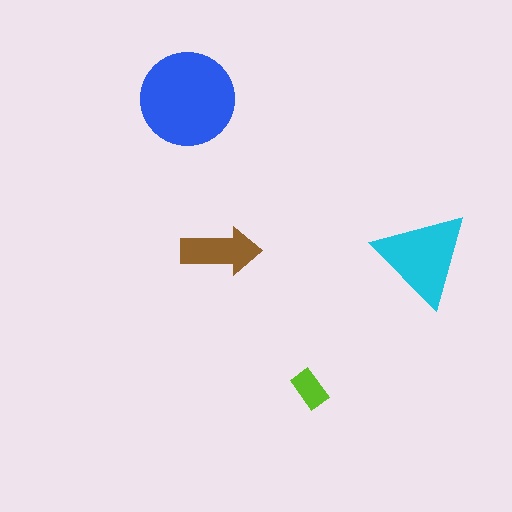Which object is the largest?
The blue circle.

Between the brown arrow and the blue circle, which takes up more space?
The blue circle.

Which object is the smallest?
The lime rectangle.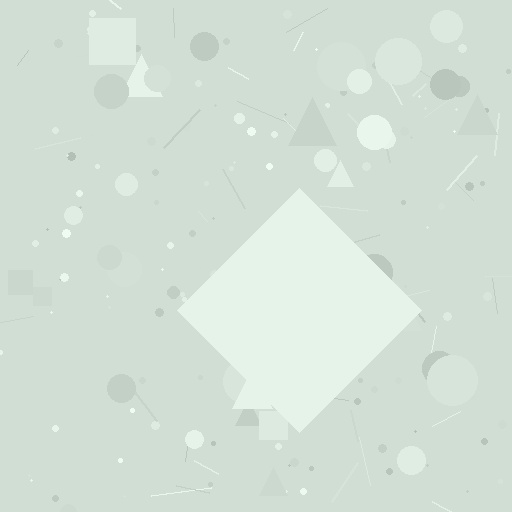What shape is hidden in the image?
A diamond is hidden in the image.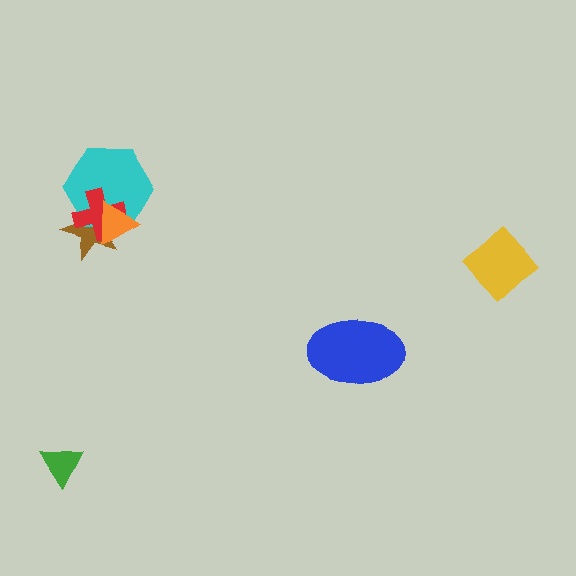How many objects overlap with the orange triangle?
3 objects overlap with the orange triangle.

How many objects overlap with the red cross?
3 objects overlap with the red cross.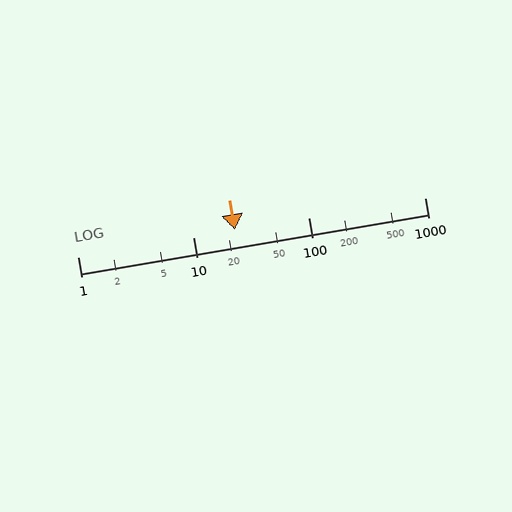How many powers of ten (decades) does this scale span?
The scale spans 3 decades, from 1 to 1000.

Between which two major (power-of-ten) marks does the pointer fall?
The pointer is between 10 and 100.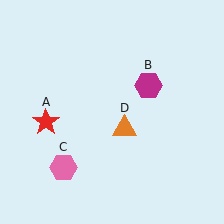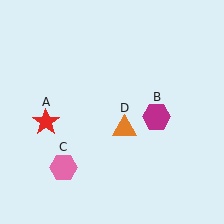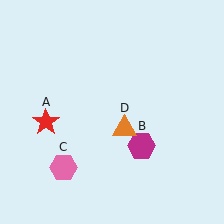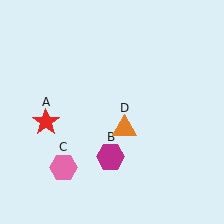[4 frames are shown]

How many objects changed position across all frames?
1 object changed position: magenta hexagon (object B).